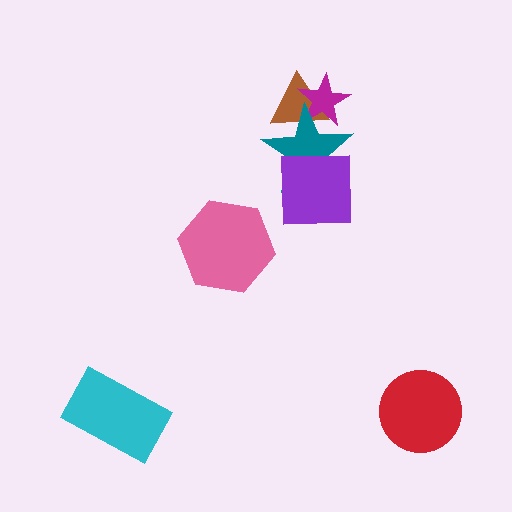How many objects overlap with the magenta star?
2 objects overlap with the magenta star.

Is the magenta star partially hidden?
Yes, it is partially covered by another shape.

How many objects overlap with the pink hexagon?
0 objects overlap with the pink hexagon.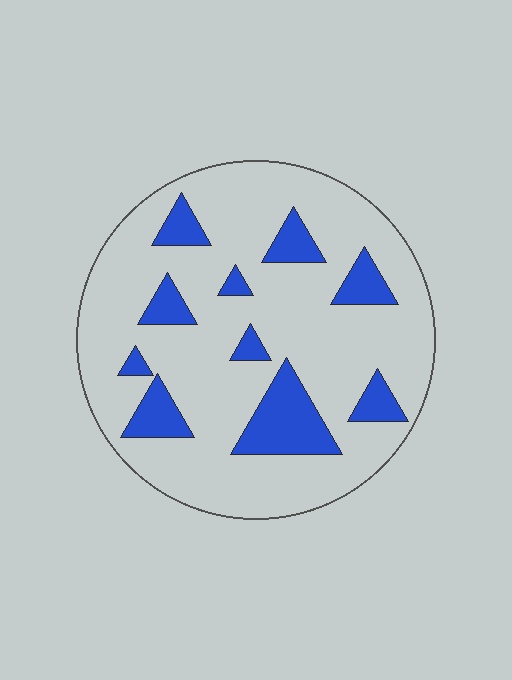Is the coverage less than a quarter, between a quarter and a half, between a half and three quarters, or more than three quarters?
Less than a quarter.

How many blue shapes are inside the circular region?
10.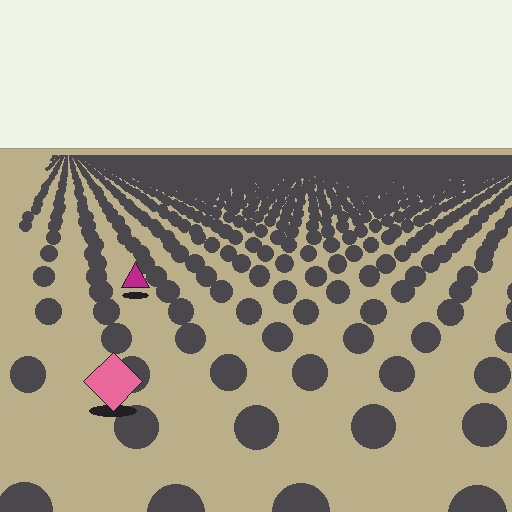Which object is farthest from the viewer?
The magenta triangle is farthest from the viewer. It appears smaller and the ground texture around it is denser.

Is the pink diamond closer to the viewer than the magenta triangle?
Yes. The pink diamond is closer — you can tell from the texture gradient: the ground texture is coarser near it.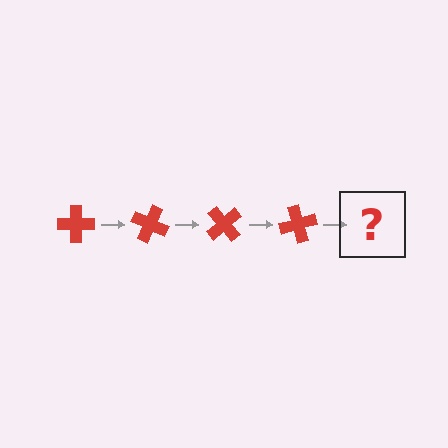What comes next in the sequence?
The next element should be a red cross rotated 100 degrees.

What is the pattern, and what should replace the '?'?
The pattern is that the cross rotates 25 degrees each step. The '?' should be a red cross rotated 100 degrees.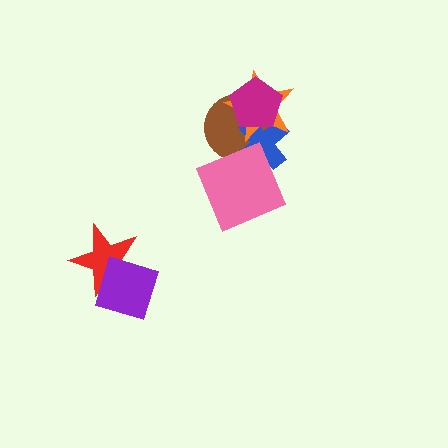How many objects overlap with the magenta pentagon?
3 objects overlap with the magenta pentagon.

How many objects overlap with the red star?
1 object overlaps with the red star.